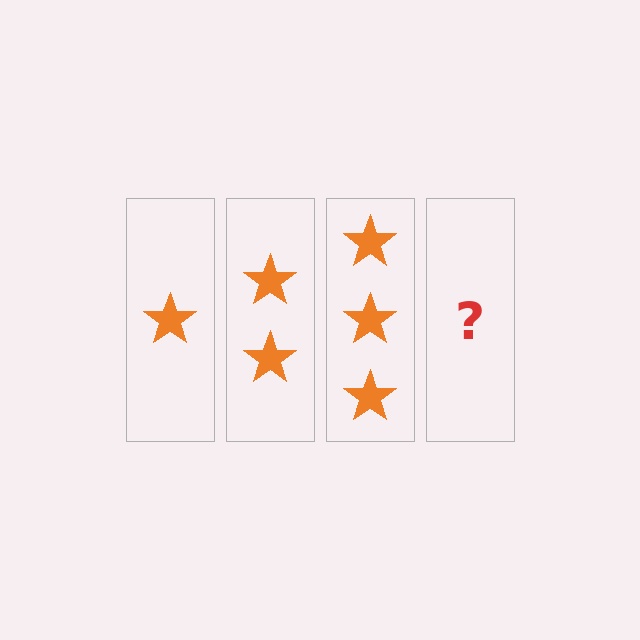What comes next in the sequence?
The next element should be 4 stars.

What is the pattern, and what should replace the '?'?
The pattern is that each step adds one more star. The '?' should be 4 stars.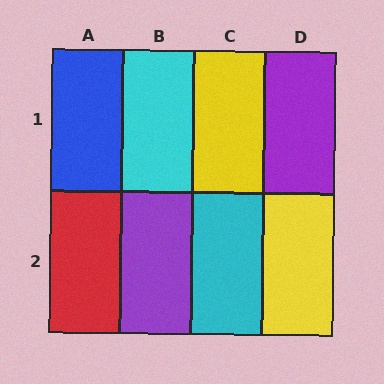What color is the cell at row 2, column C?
Cyan.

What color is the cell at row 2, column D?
Yellow.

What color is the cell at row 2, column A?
Red.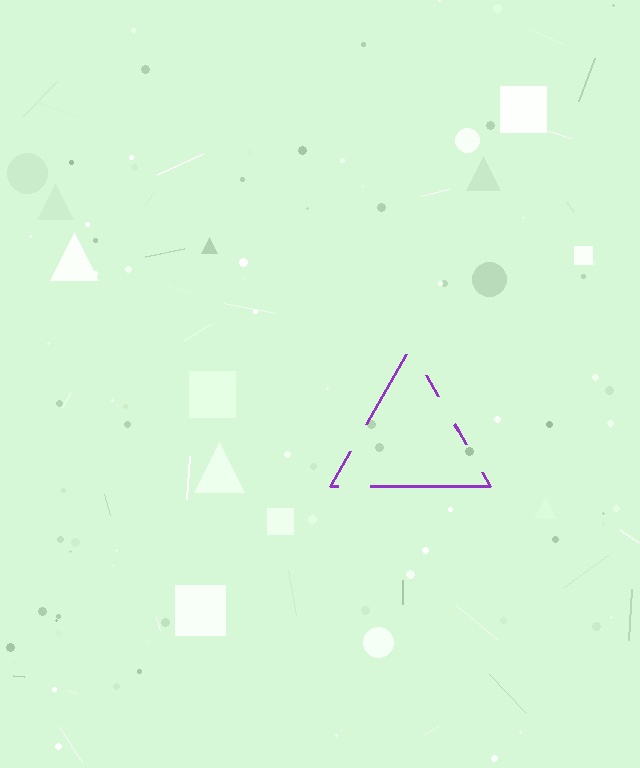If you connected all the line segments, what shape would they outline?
They would outline a triangle.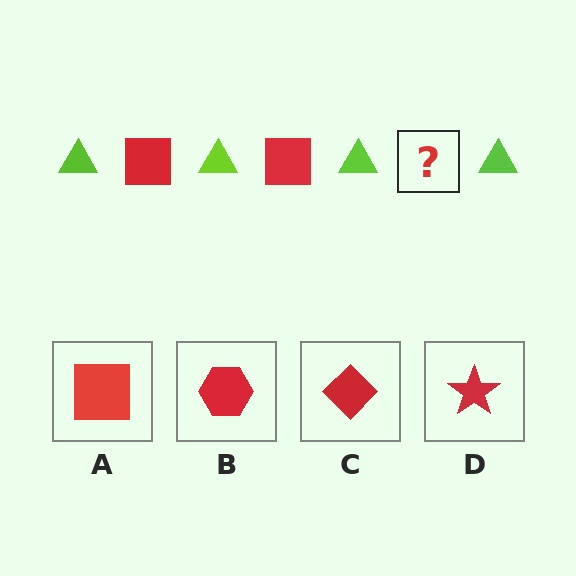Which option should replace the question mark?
Option A.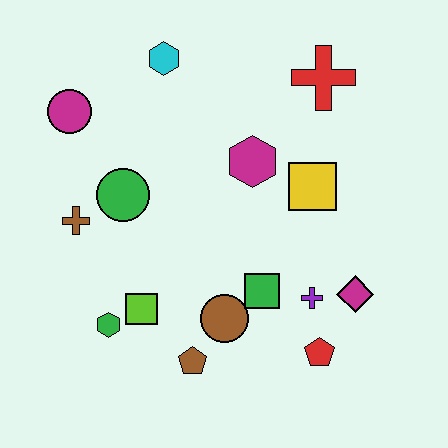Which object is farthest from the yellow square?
The magenta circle is farthest from the yellow square.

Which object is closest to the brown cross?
The green circle is closest to the brown cross.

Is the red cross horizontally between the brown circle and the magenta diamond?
Yes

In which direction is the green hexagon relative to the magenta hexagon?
The green hexagon is below the magenta hexagon.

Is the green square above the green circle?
No